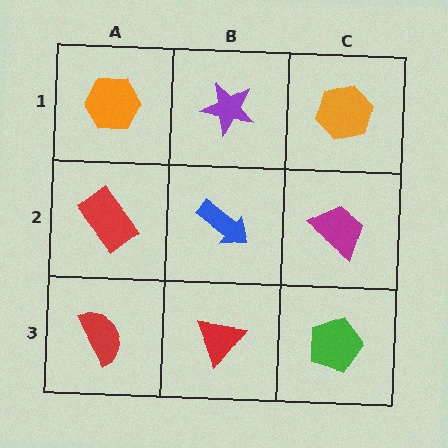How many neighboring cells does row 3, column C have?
2.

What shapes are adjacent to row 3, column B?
A blue arrow (row 2, column B), a red semicircle (row 3, column A), a green pentagon (row 3, column C).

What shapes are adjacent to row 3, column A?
A red rectangle (row 2, column A), a red triangle (row 3, column B).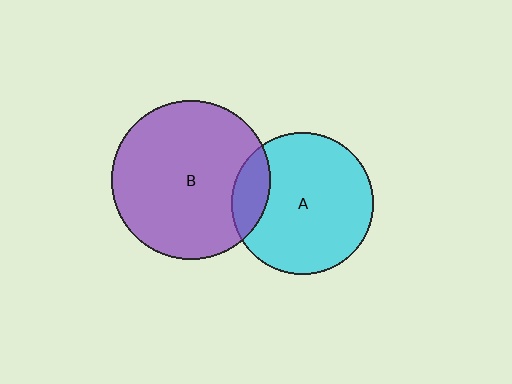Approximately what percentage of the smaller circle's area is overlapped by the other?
Approximately 15%.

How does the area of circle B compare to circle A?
Approximately 1.3 times.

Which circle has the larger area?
Circle B (purple).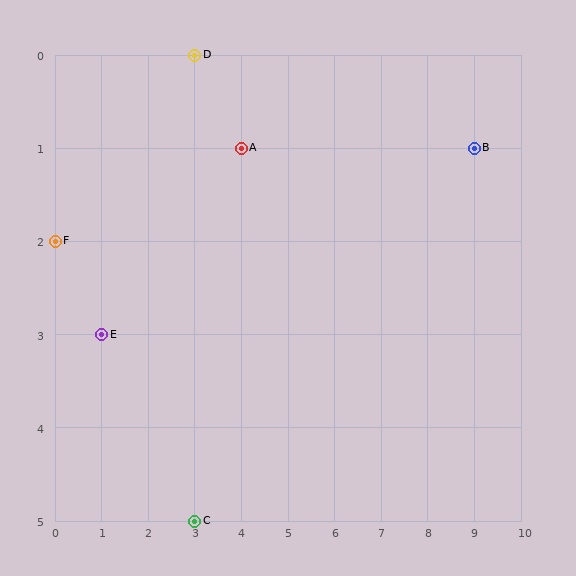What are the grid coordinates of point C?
Point C is at grid coordinates (3, 5).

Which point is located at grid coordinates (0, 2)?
Point F is at (0, 2).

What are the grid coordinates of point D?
Point D is at grid coordinates (3, 0).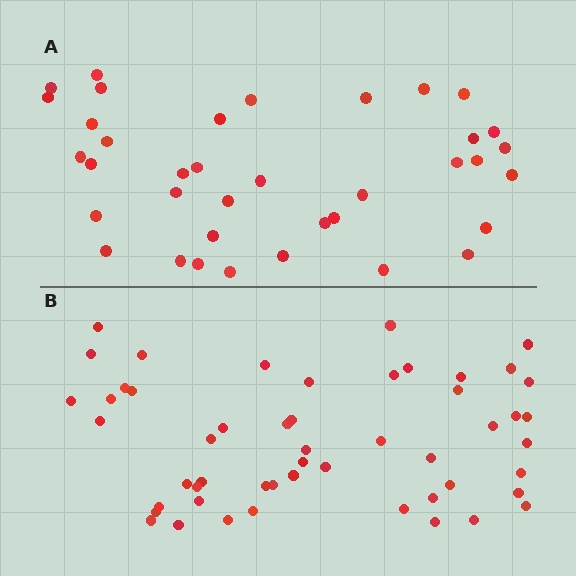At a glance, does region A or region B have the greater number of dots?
Region B (the bottom region) has more dots.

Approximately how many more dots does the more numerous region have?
Region B has approximately 15 more dots than region A.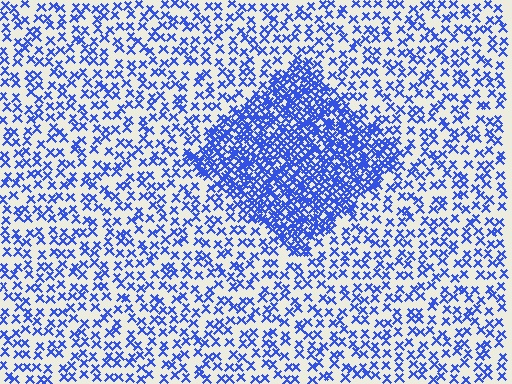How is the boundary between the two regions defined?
The boundary is defined by a change in element density (approximately 2.7x ratio). All elements are the same color, size, and shape.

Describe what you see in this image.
The image contains small blue elements arranged at two different densities. A diamond-shaped region is visible where the elements are more densely packed than the surrounding area.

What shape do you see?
I see a diamond.